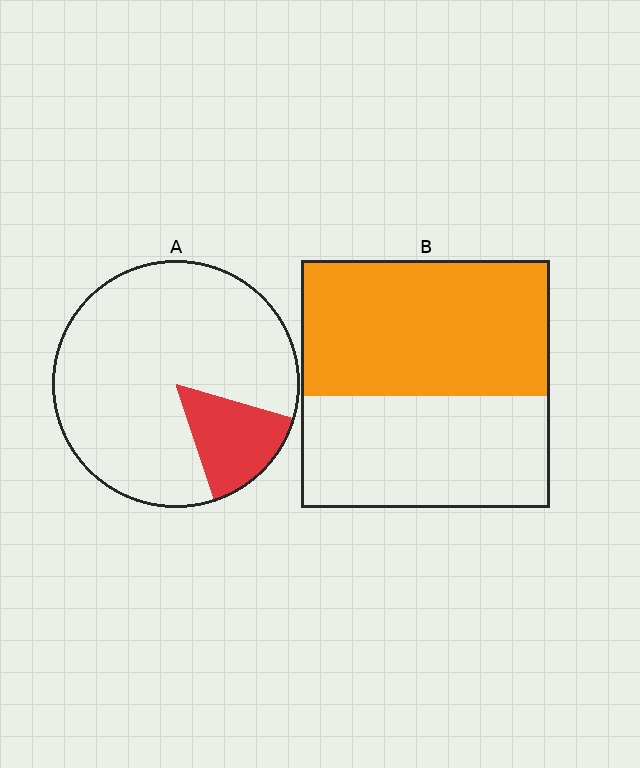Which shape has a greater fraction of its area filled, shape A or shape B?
Shape B.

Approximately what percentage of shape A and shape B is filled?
A is approximately 15% and B is approximately 55%.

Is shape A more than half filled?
No.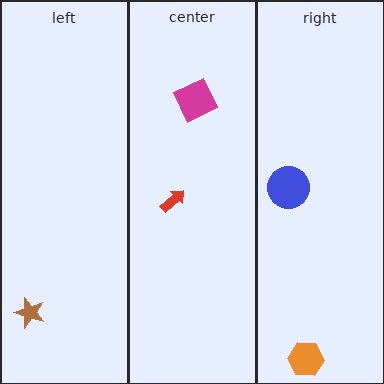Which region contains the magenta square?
The center region.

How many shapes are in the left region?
1.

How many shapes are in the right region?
2.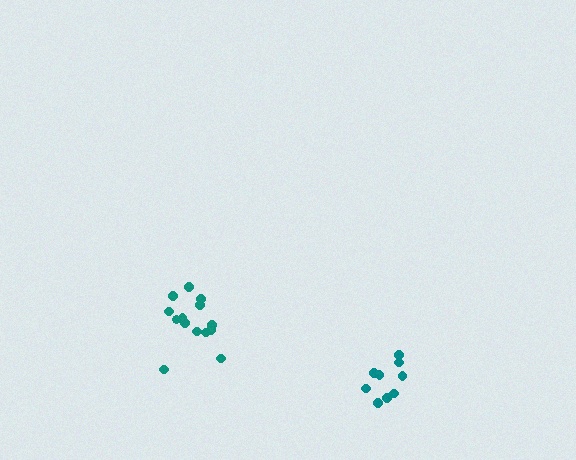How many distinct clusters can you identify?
There are 2 distinct clusters.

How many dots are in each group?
Group 1: 9 dots, Group 2: 14 dots (23 total).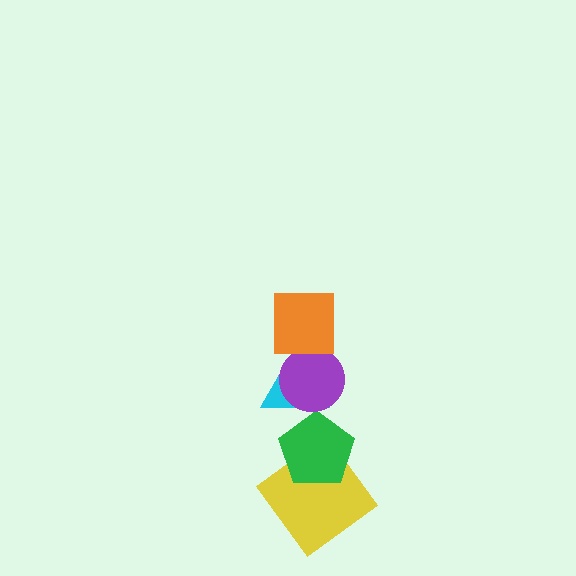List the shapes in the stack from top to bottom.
From top to bottom: the orange square, the purple circle, the cyan triangle, the green pentagon, the yellow diamond.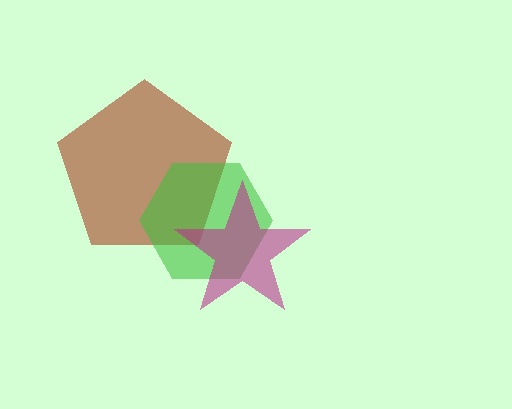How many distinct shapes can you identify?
There are 3 distinct shapes: a brown pentagon, a green hexagon, a magenta star.